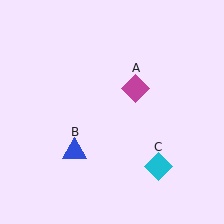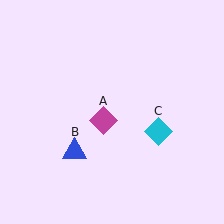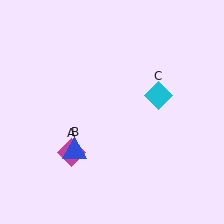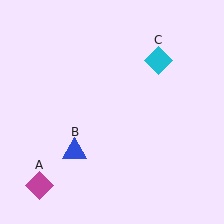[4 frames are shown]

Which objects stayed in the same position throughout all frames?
Blue triangle (object B) remained stationary.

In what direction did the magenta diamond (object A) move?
The magenta diamond (object A) moved down and to the left.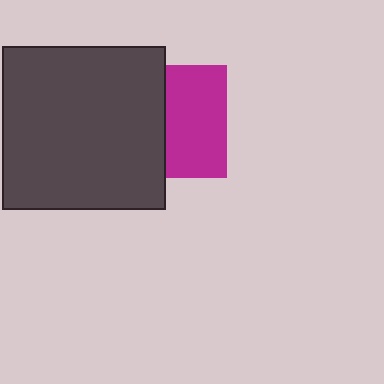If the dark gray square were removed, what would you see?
You would see the complete magenta square.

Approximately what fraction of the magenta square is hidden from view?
Roughly 46% of the magenta square is hidden behind the dark gray square.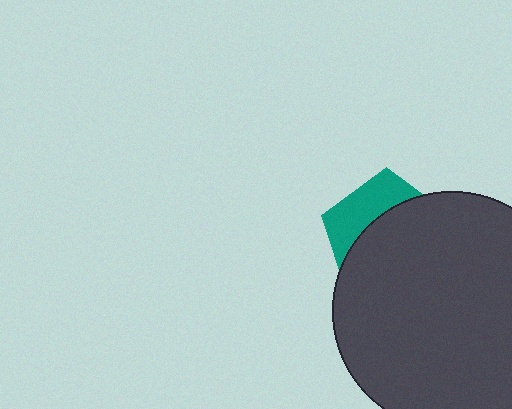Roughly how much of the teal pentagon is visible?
A small part of it is visible (roughly 33%).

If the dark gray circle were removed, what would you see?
You would see the complete teal pentagon.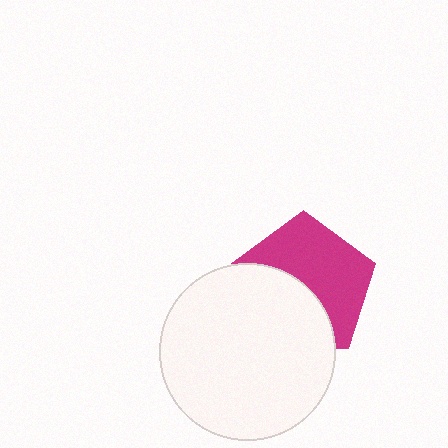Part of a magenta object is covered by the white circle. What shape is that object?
It is a pentagon.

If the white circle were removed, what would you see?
You would see the complete magenta pentagon.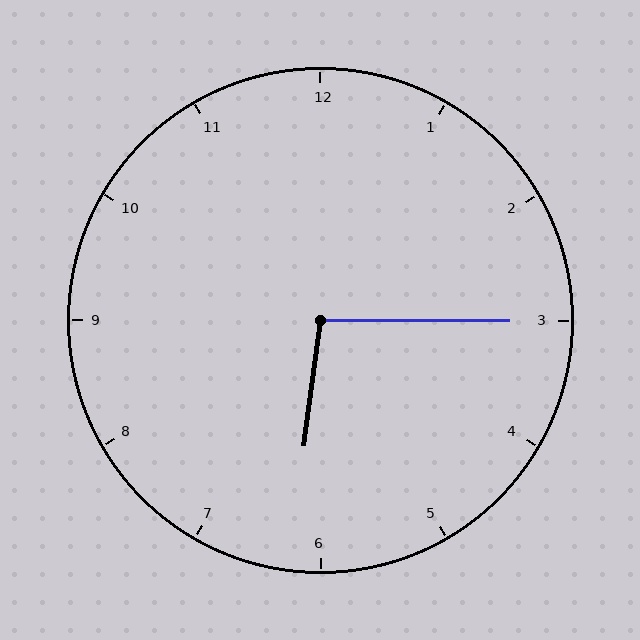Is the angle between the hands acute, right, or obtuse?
It is obtuse.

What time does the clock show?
6:15.